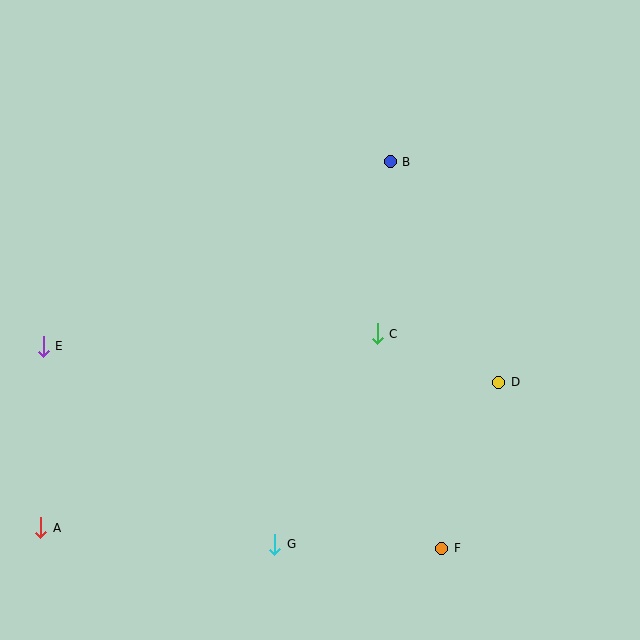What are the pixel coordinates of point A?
Point A is at (41, 528).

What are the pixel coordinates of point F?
Point F is at (442, 548).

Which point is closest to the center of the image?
Point C at (377, 334) is closest to the center.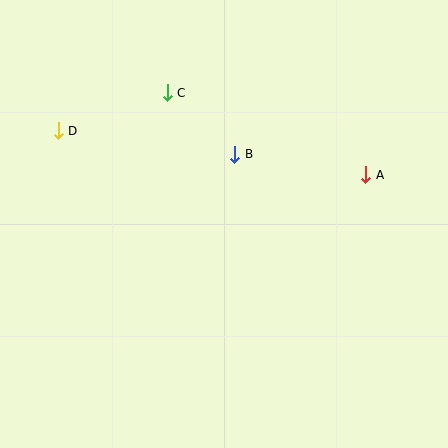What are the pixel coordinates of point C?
Point C is at (167, 93).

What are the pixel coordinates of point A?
Point A is at (366, 175).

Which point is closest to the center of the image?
Point B at (235, 154) is closest to the center.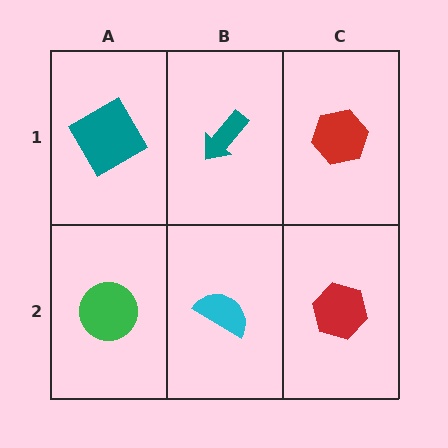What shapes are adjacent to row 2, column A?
A teal square (row 1, column A), a cyan semicircle (row 2, column B).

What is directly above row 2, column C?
A red hexagon.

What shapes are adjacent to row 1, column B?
A cyan semicircle (row 2, column B), a teal square (row 1, column A), a red hexagon (row 1, column C).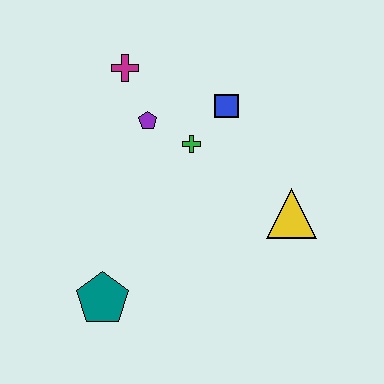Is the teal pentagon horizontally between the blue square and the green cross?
No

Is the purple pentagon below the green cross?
No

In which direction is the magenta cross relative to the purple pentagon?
The magenta cross is above the purple pentagon.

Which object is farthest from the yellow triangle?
The magenta cross is farthest from the yellow triangle.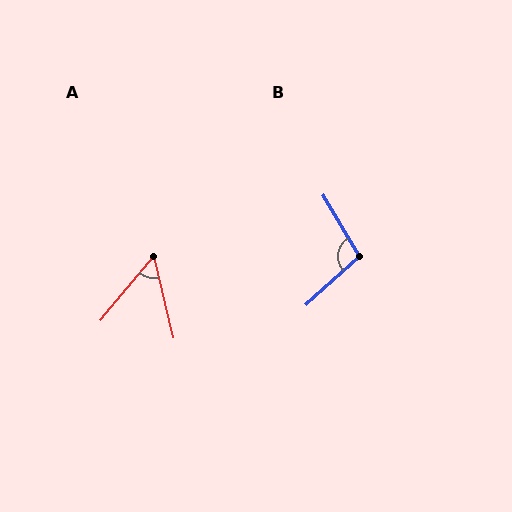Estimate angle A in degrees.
Approximately 53 degrees.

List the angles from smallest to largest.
A (53°), B (102°).